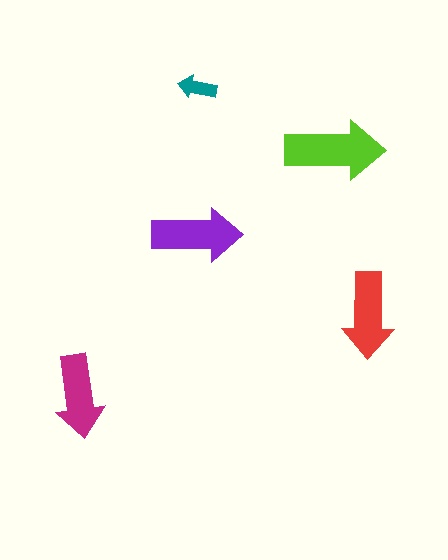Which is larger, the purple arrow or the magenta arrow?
The purple one.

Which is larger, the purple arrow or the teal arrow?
The purple one.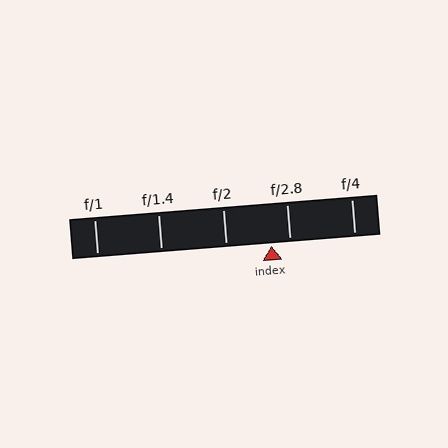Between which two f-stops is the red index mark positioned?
The index mark is between f/2 and f/2.8.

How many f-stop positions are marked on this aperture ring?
There are 5 f-stop positions marked.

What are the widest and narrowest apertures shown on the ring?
The widest aperture shown is f/1 and the narrowest is f/4.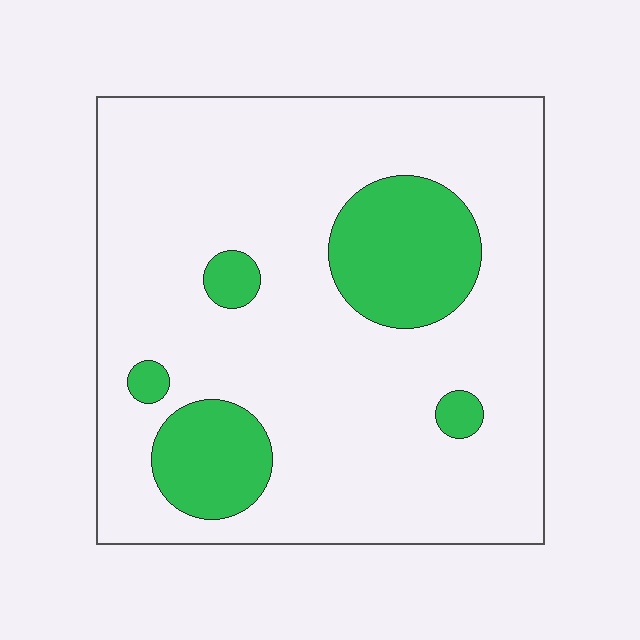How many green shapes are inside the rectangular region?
5.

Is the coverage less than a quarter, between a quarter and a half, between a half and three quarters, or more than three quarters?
Less than a quarter.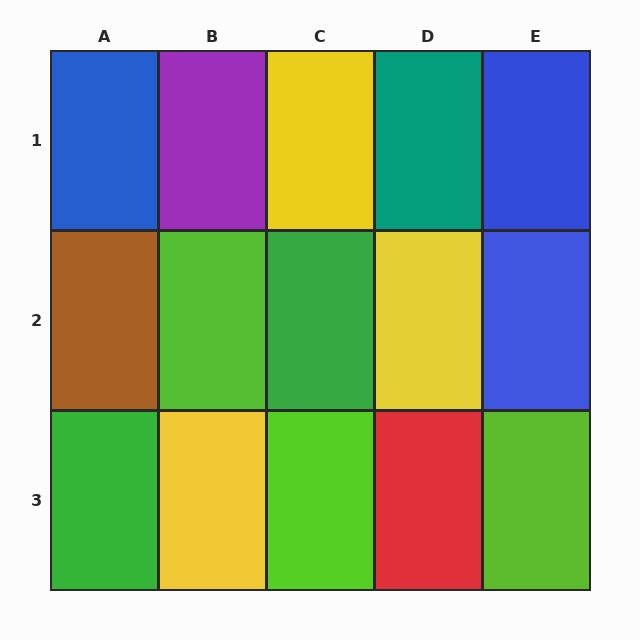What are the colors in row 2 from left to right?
Brown, lime, green, yellow, blue.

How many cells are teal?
1 cell is teal.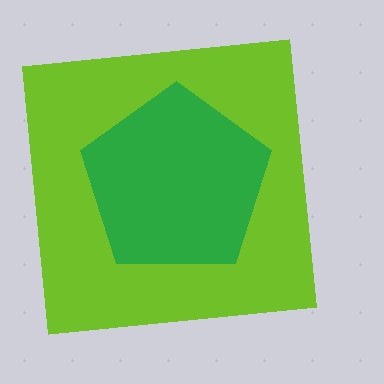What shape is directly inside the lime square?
The green pentagon.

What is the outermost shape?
The lime square.